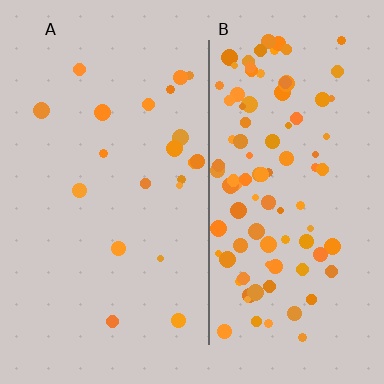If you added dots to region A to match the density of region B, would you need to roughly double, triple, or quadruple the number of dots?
Approximately quadruple.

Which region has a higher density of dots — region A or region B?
B (the right).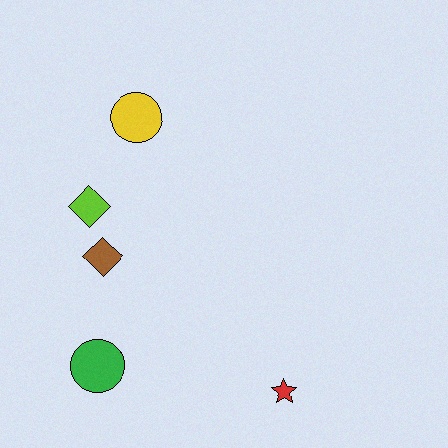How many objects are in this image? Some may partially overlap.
There are 5 objects.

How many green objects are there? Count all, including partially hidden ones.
There is 1 green object.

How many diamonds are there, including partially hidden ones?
There are 2 diamonds.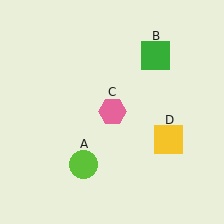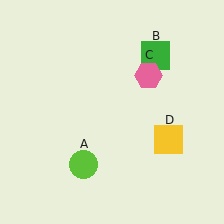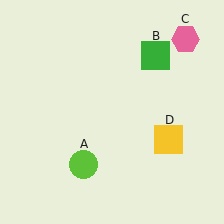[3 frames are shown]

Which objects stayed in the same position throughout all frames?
Lime circle (object A) and green square (object B) and yellow square (object D) remained stationary.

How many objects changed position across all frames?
1 object changed position: pink hexagon (object C).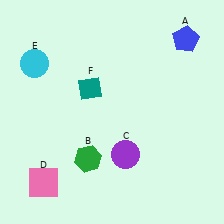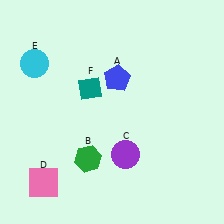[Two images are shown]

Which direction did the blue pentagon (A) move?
The blue pentagon (A) moved left.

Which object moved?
The blue pentagon (A) moved left.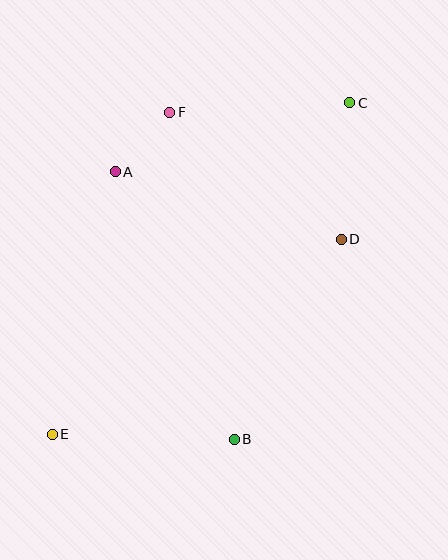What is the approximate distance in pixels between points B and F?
The distance between B and F is approximately 333 pixels.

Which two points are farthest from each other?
Points C and E are farthest from each other.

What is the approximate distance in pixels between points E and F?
The distance between E and F is approximately 343 pixels.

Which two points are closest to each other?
Points A and F are closest to each other.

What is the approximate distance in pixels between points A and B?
The distance between A and B is approximately 293 pixels.